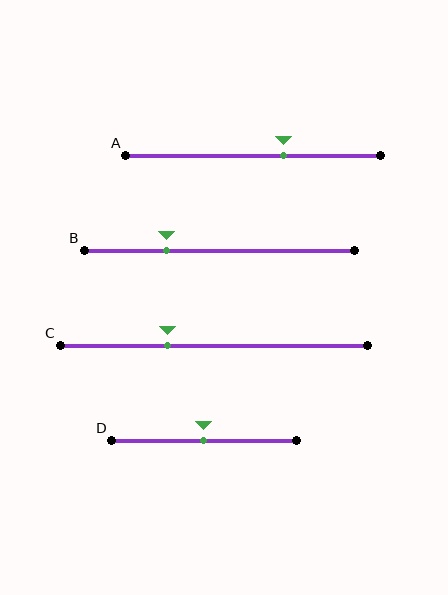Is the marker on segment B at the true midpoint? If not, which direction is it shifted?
No, the marker on segment B is shifted to the left by about 20% of the segment length.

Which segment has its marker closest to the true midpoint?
Segment D has its marker closest to the true midpoint.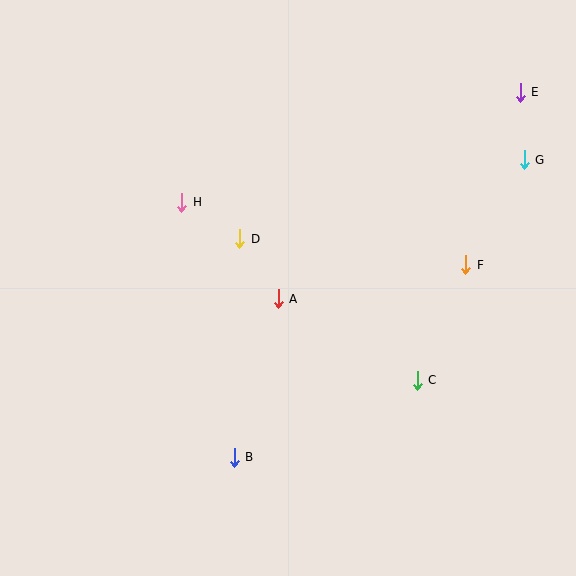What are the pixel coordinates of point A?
Point A is at (278, 299).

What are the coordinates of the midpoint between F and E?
The midpoint between F and E is at (493, 179).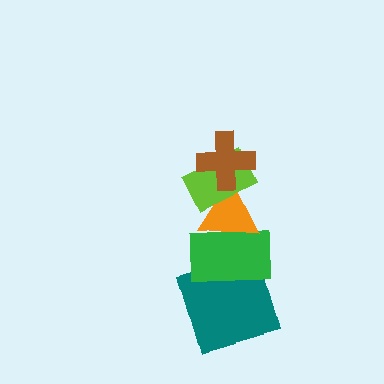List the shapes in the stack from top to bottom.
From top to bottom: the brown cross, the lime rectangle, the orange triangle, the green rectangle, the teal square.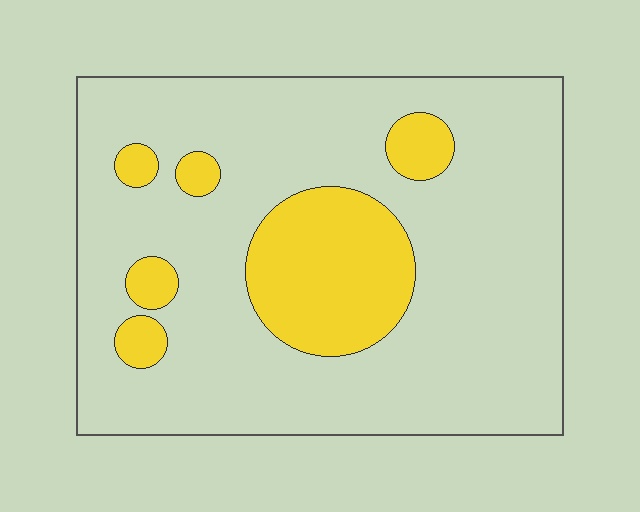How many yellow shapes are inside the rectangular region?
6.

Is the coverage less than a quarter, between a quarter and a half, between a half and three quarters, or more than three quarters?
Less than a quarter.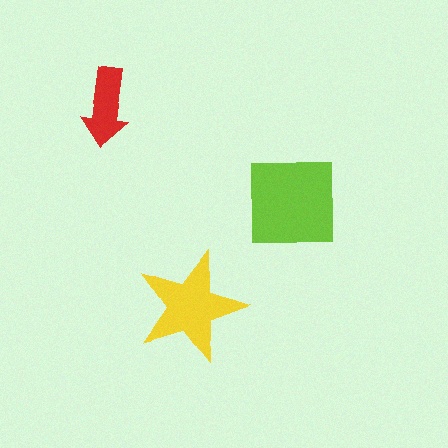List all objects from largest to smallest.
The lime square, the yellow star, the red arrow.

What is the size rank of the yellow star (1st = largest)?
2nd.